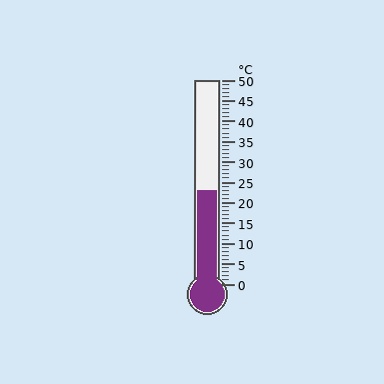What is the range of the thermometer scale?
The thermometer scale ranges from 0°C to 50°C.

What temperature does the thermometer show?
The thermometer shows approximately 23°C.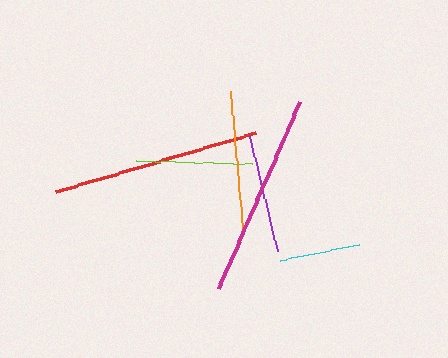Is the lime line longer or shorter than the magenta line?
The magenta line is longer than the lime line.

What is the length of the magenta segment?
The magenta segment is approximately 204 pixels long.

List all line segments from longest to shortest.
From longest to shortest: red, magenta, orange, purple, lime, cyan.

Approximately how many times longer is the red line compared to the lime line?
The red line is approximately 1.8 times the length of the lime line.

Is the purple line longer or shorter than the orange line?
The orange line is longer than the purple line.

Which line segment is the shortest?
The cyan line is the shortest at approximately 80 pixels.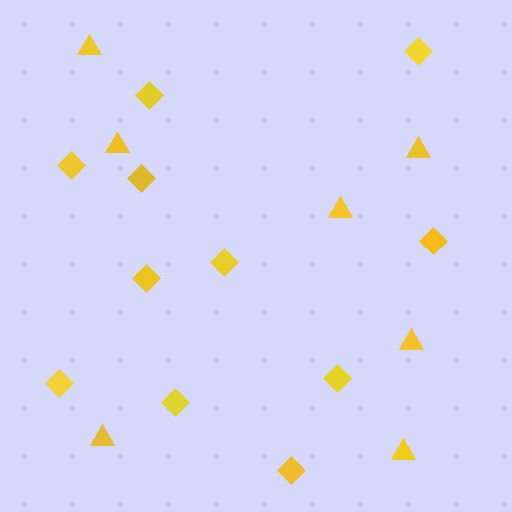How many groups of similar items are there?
There are 2 groups: one group of triangles (7) and one group of diamonds (11).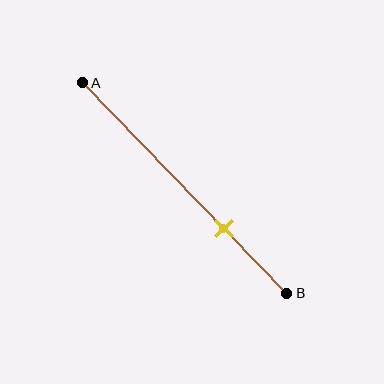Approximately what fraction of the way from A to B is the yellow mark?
The yellow mark is approximately 70% of the way from A to B.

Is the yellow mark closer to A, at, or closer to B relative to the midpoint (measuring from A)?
The yellow mark is closer to point B than the midpoint of segment AB.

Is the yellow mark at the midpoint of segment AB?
No, the mark is at about 70% from A, not at the 50% midpoint.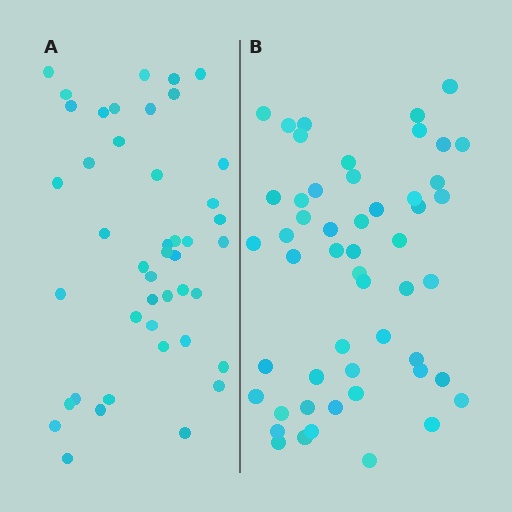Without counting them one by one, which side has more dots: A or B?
Region B (the right region) has more dots.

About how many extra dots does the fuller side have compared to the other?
Region B has roughly 8 or so more dots than region A.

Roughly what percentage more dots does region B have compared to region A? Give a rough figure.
About 20% more.